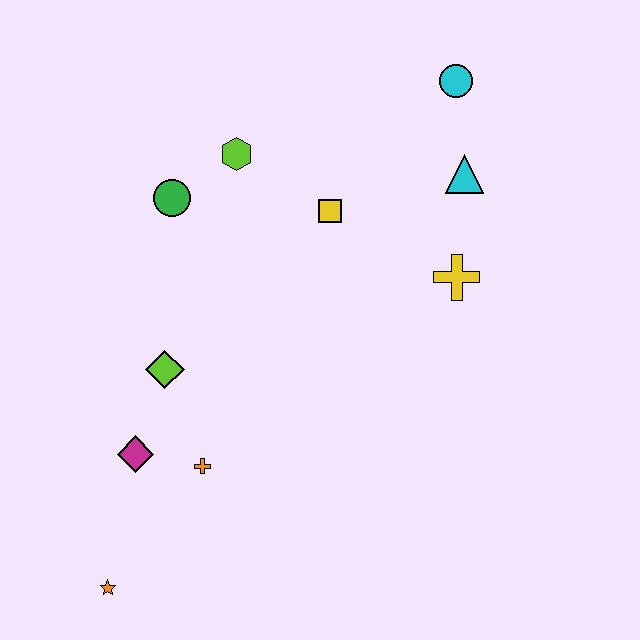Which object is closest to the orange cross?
The magenta diamond is closest to the orange cross.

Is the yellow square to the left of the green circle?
No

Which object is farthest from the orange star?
The cyan circle is farthest from the orange star.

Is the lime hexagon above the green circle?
Yes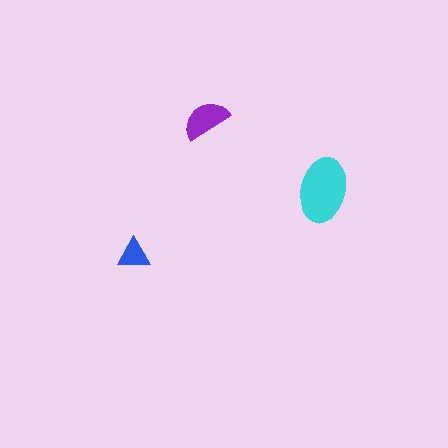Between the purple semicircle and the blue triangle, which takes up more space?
The purple semicircle.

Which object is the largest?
The cyan ellipse.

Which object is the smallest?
The blue triangle.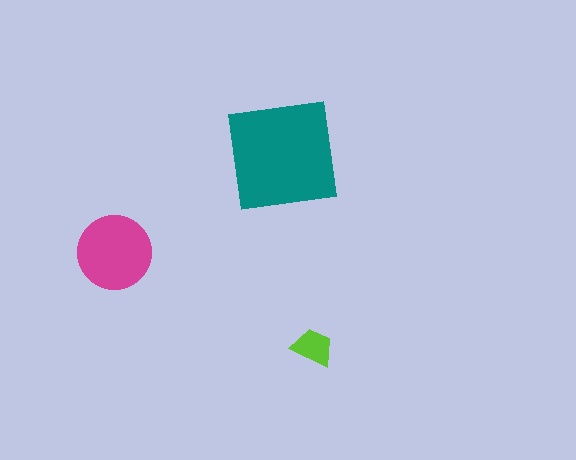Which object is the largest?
The teal square.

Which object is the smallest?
The lime trapezoid.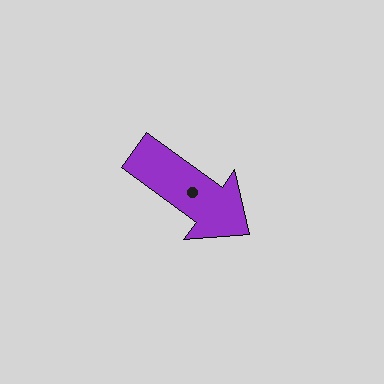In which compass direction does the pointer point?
Southeast.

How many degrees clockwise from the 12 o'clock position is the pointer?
Approximately 126 degrees.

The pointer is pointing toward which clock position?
Roughly 4 o'clock.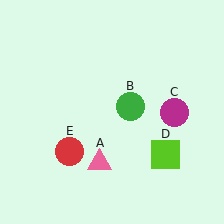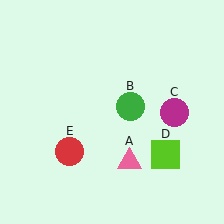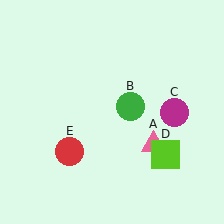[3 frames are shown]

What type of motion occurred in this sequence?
The pink triangle (object A) rotated counterclockwise around the center of the scene.